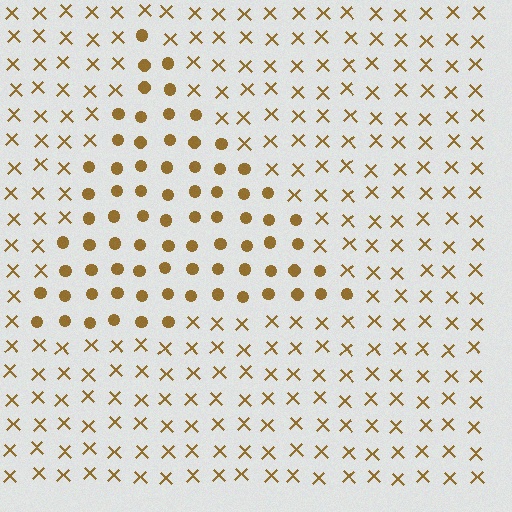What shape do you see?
I see a triangle.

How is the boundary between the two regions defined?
The boundary is defined by a change in element shape: circles inside vs. X marks outside. All elements share the same color and spacing.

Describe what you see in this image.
The image is filled with small brown elements arranged in a uniform grid. A triangle-shaped region contains circles, while the surrounding area contains X marks. The boundary is defined purely by the change in element shape.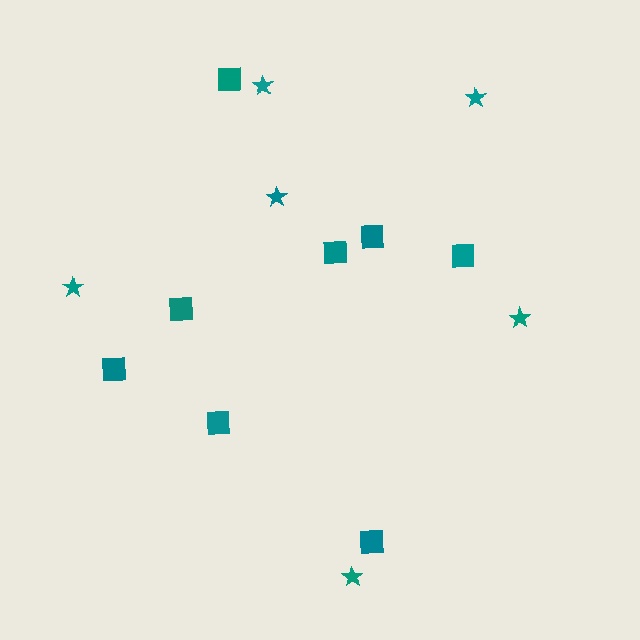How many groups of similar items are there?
There are 2 groups: one group of squares (8) and one group of stars (6).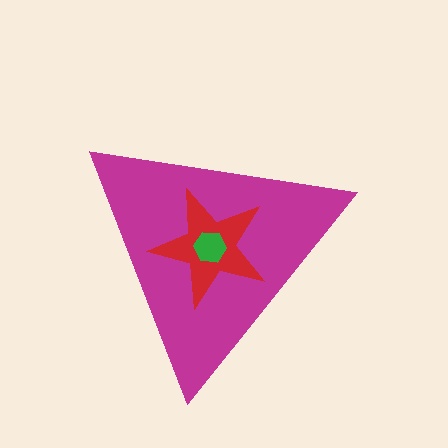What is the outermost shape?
The magenta triangle.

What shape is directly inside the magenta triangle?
The red star.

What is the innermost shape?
The green hexagon.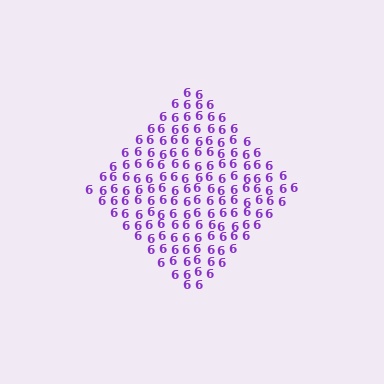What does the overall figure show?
The overall figure shows a diamond.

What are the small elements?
The small elements are digit 6's.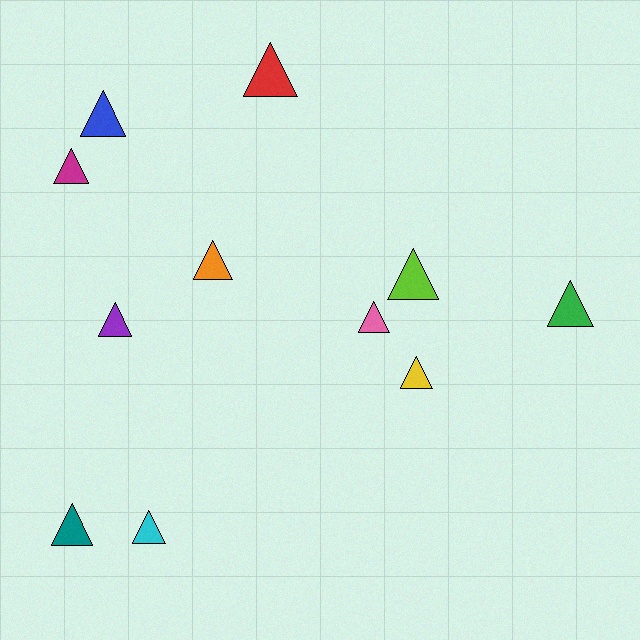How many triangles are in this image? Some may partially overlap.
There are 11 triangles.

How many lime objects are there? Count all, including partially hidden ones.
There is 1 lime object.